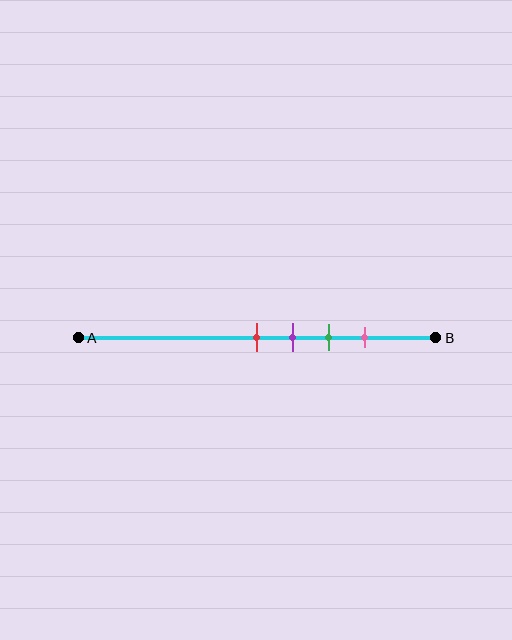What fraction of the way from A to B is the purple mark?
The purple mark is approximately 60% (0.6) of the way from A to B.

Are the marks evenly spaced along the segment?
Yes, the marks are approximately evenly spaced.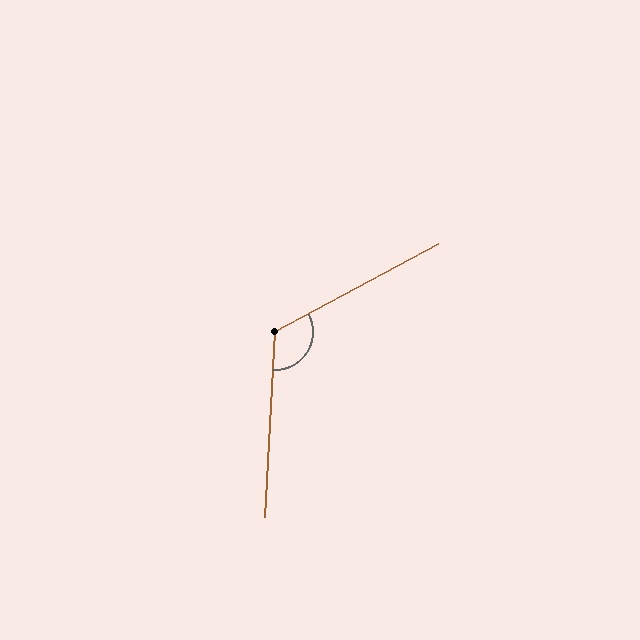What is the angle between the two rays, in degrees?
Approximately 122 degrees.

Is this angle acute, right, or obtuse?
It is obtuse.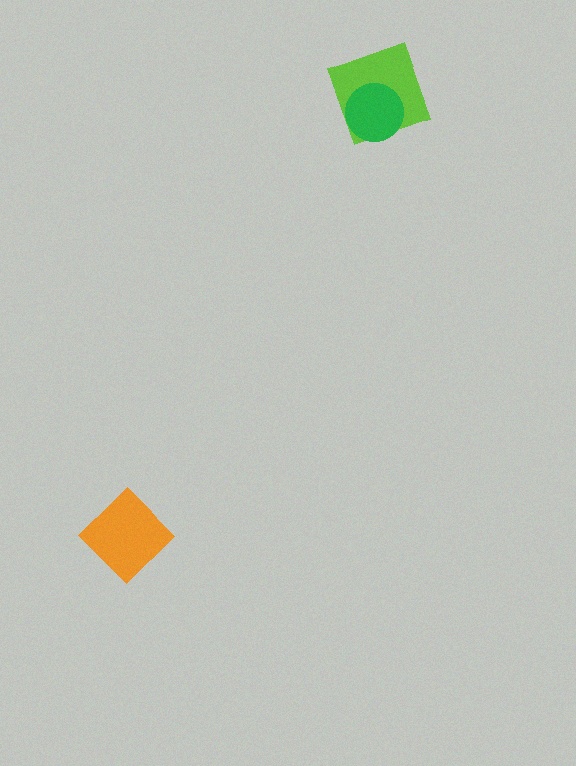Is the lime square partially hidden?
Yes, it is partially covered by another shape.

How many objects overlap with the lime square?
1 object overlaps with the lime square.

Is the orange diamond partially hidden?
No, no other shape covers it.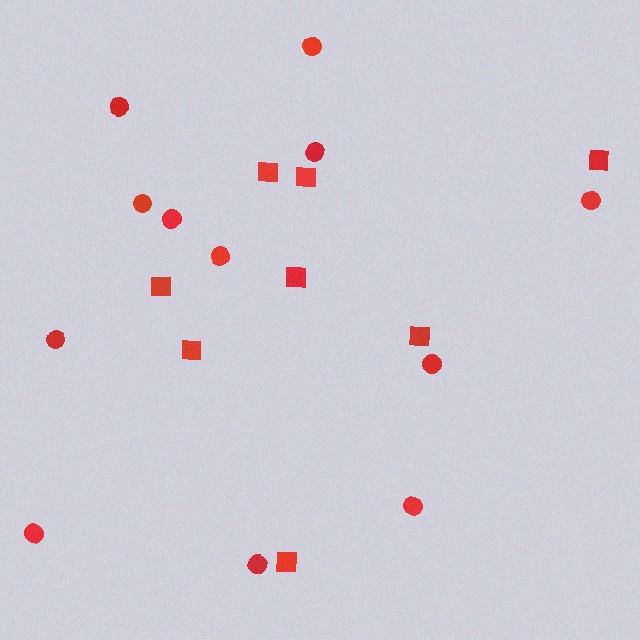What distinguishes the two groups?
There are 2 groups: one group of squares (8) and one group of circles (12).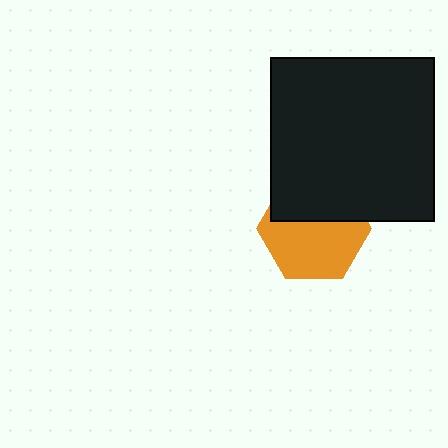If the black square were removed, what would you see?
You would see the complete orange hexagon.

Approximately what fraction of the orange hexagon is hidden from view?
Roughly 40% of the orange hexagon is hidden behind the black square.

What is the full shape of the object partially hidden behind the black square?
The partially hidden object is an orange hexagon.